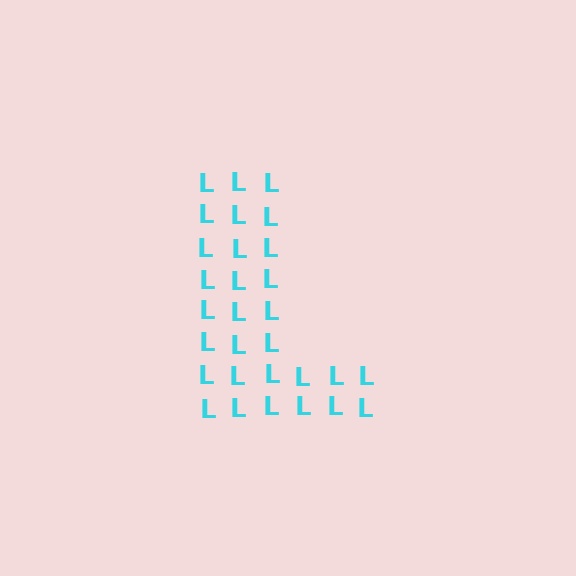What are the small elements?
The small elements are letter L's.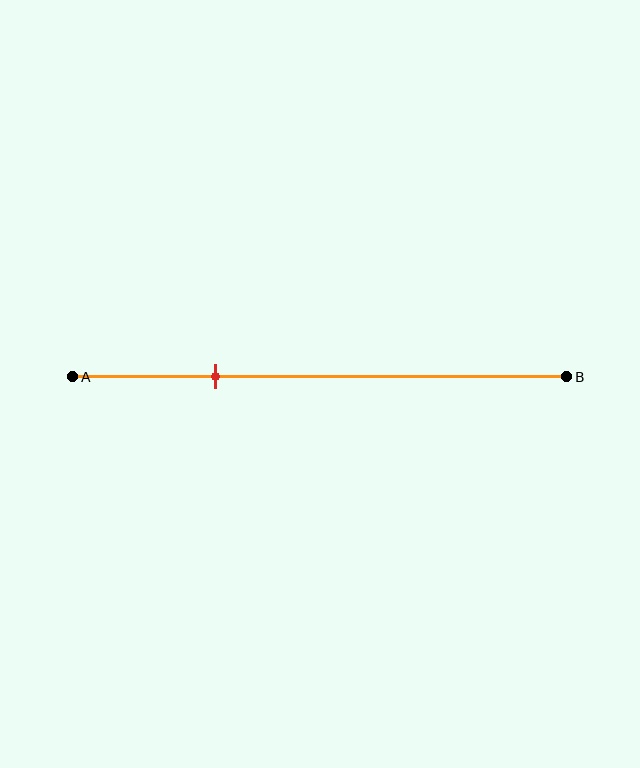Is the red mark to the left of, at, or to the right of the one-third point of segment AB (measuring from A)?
The red mark is to the left of the one-third point of segment AB.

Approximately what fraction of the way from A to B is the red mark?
The red mark is approximately 30% of the way from A to B.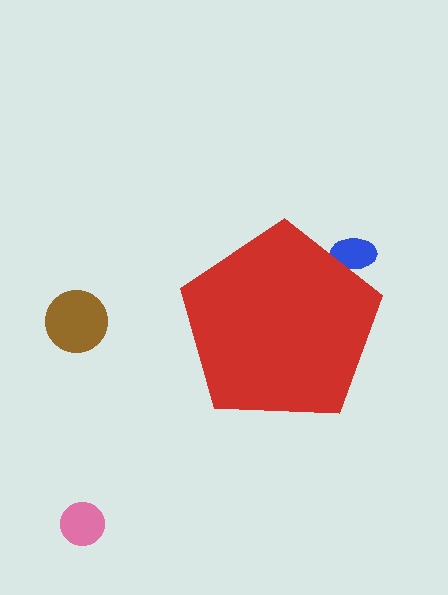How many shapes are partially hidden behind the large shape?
1 shape is partially hidden.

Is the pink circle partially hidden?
No, the pink circle is fully visible.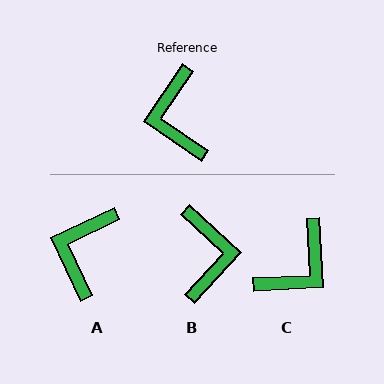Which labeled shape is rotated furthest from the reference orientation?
B, about 172 degrees away.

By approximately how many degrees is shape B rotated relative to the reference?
Approximately 172 degrees counter-clockwise.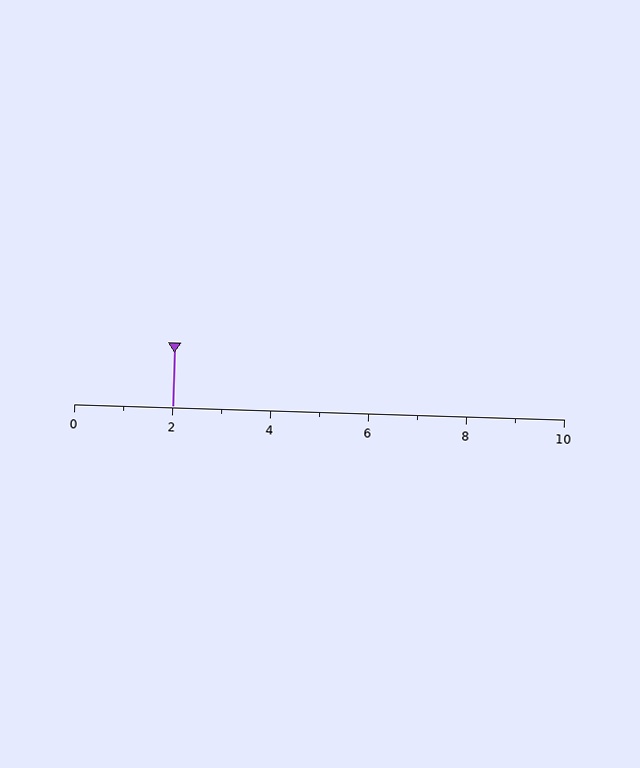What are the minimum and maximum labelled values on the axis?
The axis runs from 0 to 10.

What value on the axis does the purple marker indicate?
The marker indicates approximately 2.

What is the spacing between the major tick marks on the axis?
The major ticks are spaced 2 apart.